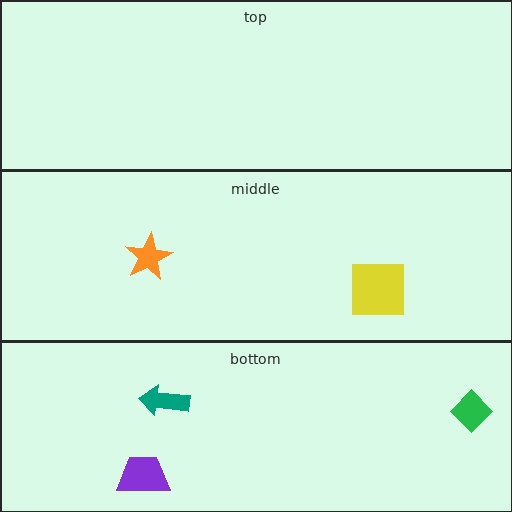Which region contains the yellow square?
The middle region.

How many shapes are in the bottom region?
3.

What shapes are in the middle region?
The yellow square, the orange star.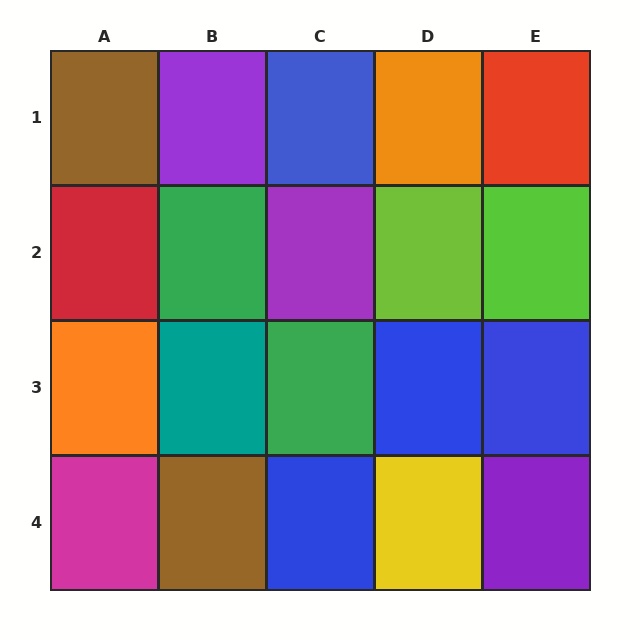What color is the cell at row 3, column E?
Blue.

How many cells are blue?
4 cells are blue.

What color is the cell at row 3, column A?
Orange.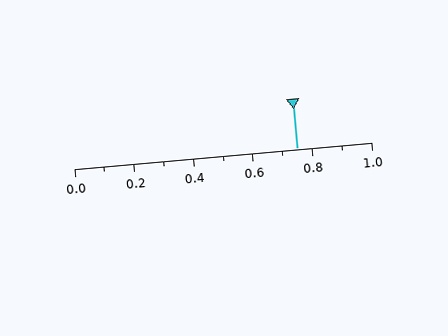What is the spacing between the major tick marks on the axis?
The major ticks are spaced 0.2 apart.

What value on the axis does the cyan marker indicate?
The marker indicates approximately 0.75.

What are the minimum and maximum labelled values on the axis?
The axis runs from 0.0 to 1.0.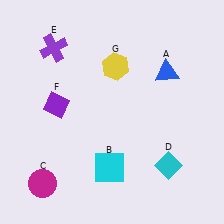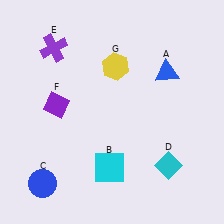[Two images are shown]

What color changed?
The circle (C) changed from magenta in Image 1 to blue in Image 2.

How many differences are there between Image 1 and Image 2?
There is 1 difference between the two images.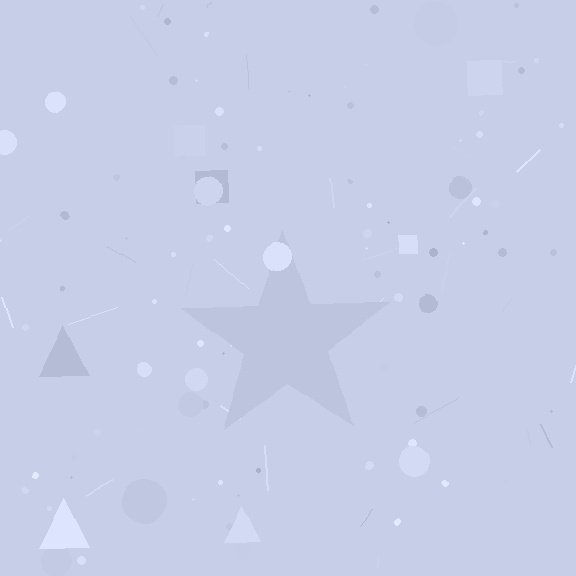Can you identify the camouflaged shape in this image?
The camouflaged shape is a star.